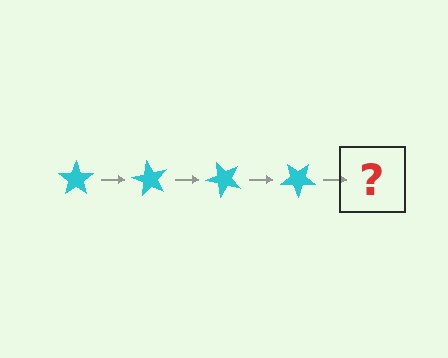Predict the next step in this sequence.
The next step is a cyan star rotated 240 degrees.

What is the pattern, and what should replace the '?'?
The pattern is that the star rotates 60 degrees each step. The '?' should be a cyan star rotated 240 degrees.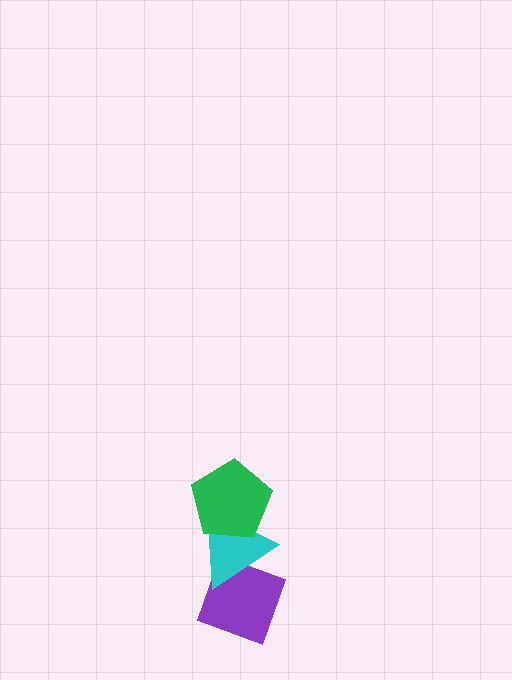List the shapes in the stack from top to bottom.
From top to bottom: the green pentagon, the cyan triangle, the purple diamond.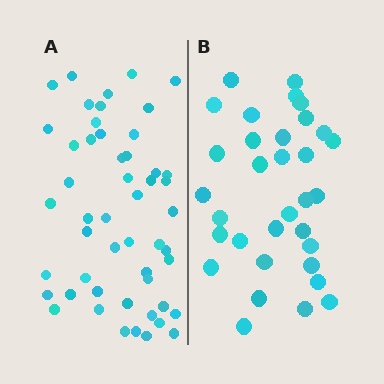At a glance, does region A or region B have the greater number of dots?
Region A (the left region) has more dots.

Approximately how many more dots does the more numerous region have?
Region A has approximately 20 more dots than region B.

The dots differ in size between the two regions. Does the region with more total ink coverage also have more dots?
No. Region B has more total ink coverage because its dots are larger, but region A actually contains more individual dots. Total area can be misleading — the number of items is what matters here.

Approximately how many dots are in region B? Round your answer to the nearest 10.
About 30 dots. (The exact count is 33, which rounds to 30.)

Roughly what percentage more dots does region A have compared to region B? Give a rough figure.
About 55% more.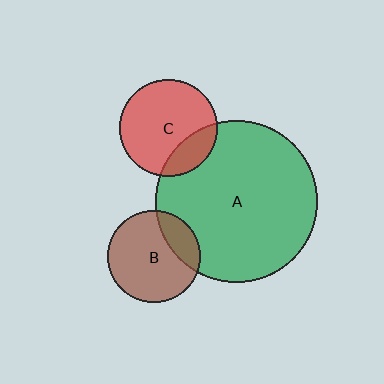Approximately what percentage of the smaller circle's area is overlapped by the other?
Approximately 20%.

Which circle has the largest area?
Circle A (green).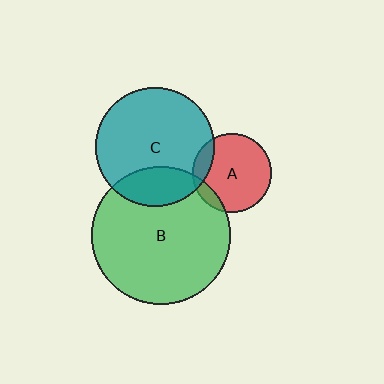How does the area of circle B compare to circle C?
Approximately 1.4 times.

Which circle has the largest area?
Circle B (green).